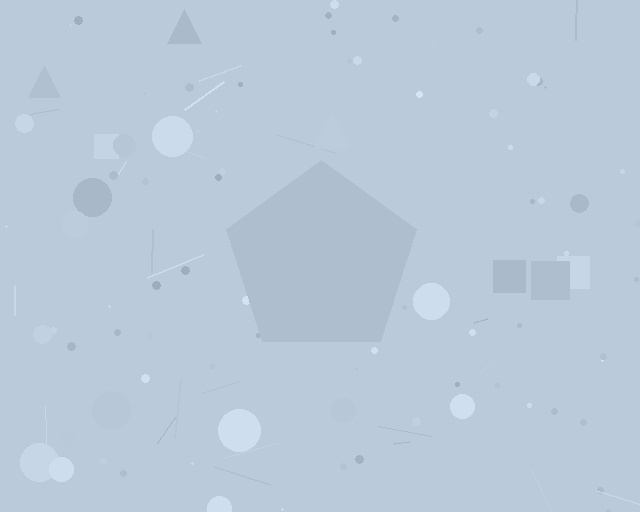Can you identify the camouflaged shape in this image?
The camouflaged shape is a pentagon.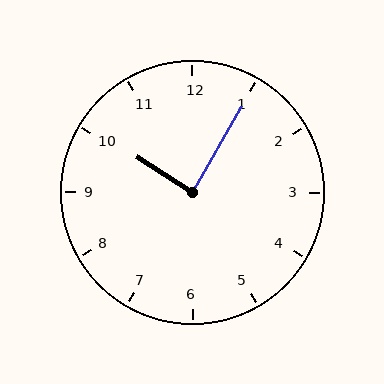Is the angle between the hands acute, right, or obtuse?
It is right.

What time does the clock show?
10:05.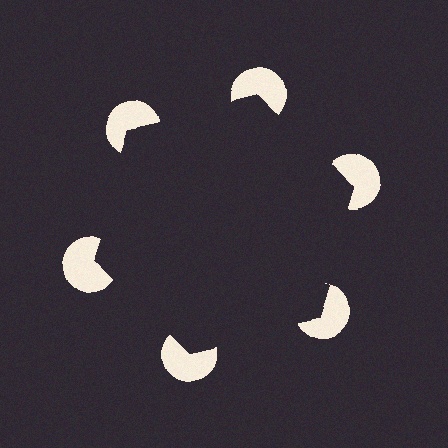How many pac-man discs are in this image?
There are 6 — one at each vertex of the illusory hexagon.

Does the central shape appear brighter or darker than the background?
It typically appears slightly darker than the background, even though no actual brightness change is drawn.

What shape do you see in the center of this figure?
An illusory hexagon — its edges are inferred from the aligned wedge cuts in the pac-man discs, not physically drawn.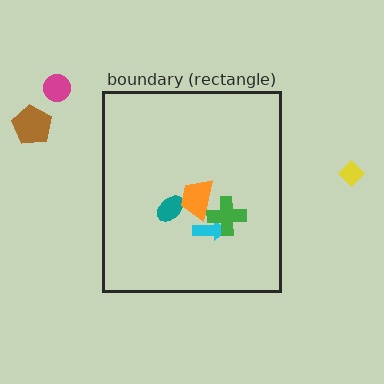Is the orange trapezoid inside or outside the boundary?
Inside.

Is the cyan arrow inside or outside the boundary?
Inside.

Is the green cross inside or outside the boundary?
Inside.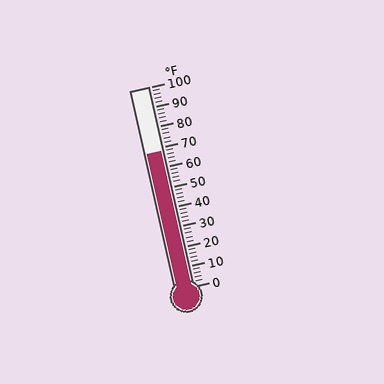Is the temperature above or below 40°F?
The temperature is above 40°F.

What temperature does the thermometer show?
The thermometer shows approximately 68°F.